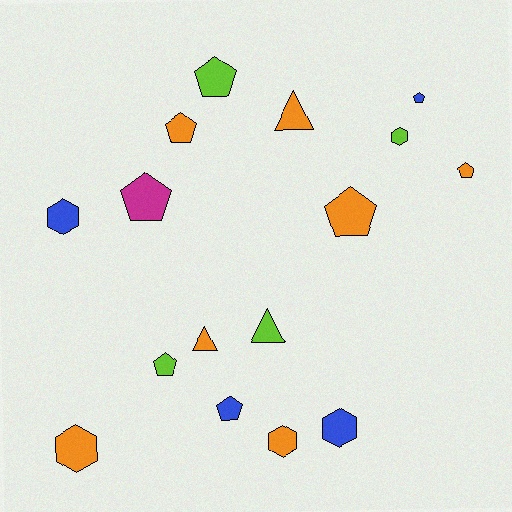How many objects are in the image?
There are 16 objects.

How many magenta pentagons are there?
There is 1 magenta pentagon.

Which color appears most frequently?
Orange, with 7 objects.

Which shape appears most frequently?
Pentagon, with 8 objects.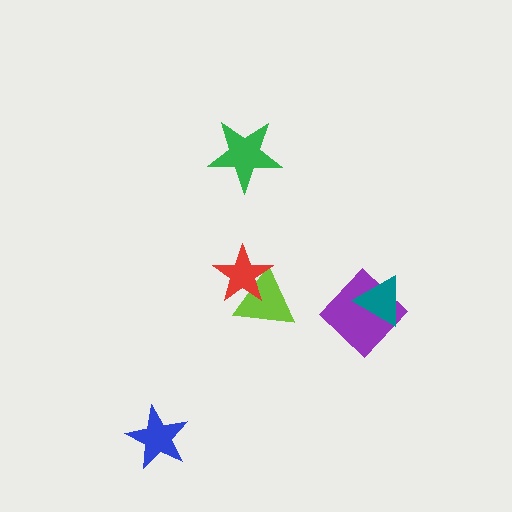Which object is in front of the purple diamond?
The teal triangle is in front of the purple diamond.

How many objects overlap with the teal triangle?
1 object overlaps with the teal triangle.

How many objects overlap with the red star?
1 object overlaps with the red star.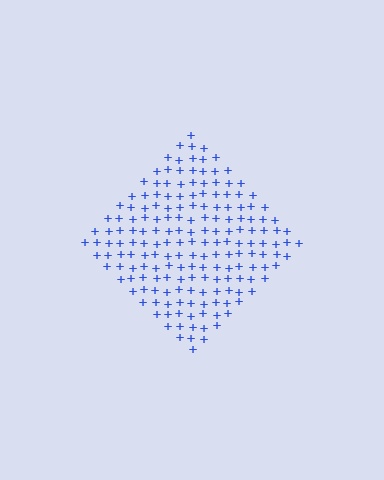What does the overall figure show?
The overall figure shows a diamond.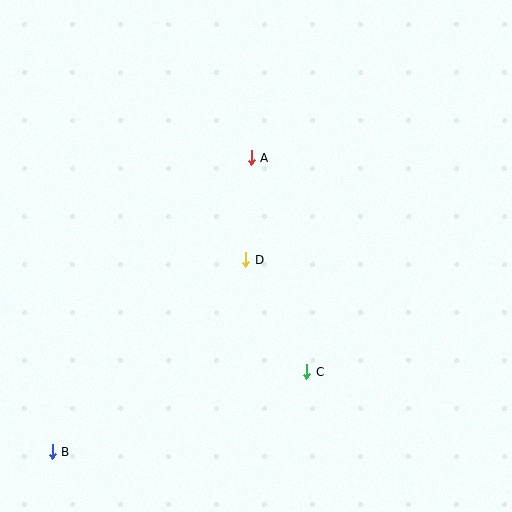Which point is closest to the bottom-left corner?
Point B is closest to the bottom-left corner.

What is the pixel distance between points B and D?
The distance between B and D is 273 pixels.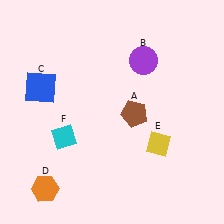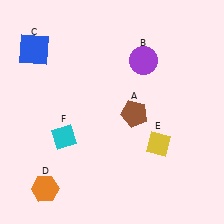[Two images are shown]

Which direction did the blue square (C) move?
The blue square (C) moved up.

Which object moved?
The blue square (C) moved up.